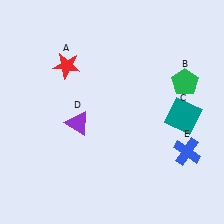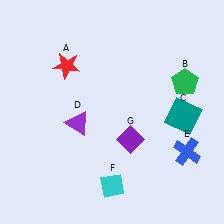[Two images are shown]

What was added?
A cyan diamond (F), a purple diamond (G) were added in Image 2.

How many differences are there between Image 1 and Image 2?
There are 2 differences between the two images.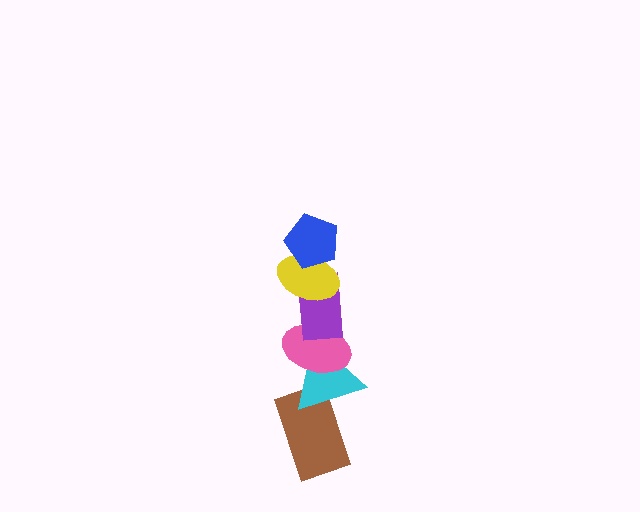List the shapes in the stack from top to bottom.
From top to bottom: the blue pentagon, the yellow ellipse, the purple rectangle, the pink ellipse, the cyan triangle, the brown rectangle.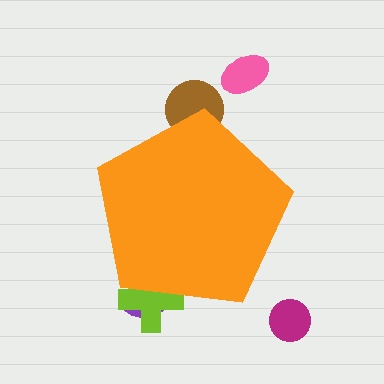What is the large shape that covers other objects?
An orange pentagon.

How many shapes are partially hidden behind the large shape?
3 shapes are partially hidden.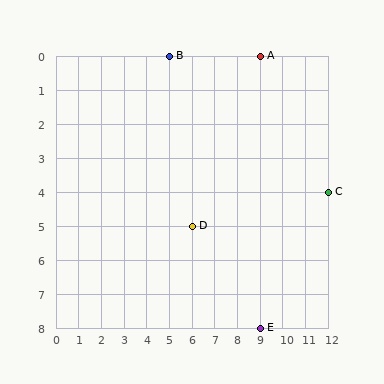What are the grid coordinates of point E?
Point E is at grid coordinates (9, 8).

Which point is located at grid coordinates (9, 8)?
Point E is at (9, 8).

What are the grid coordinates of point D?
Point D is at grid coordinates (6, 5).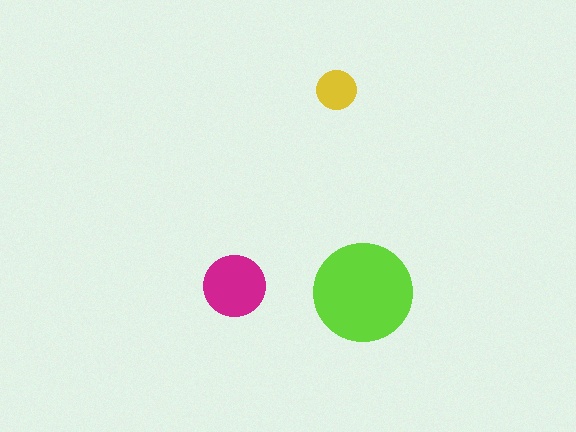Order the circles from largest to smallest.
the lime one, the magenta one, the yellow one.